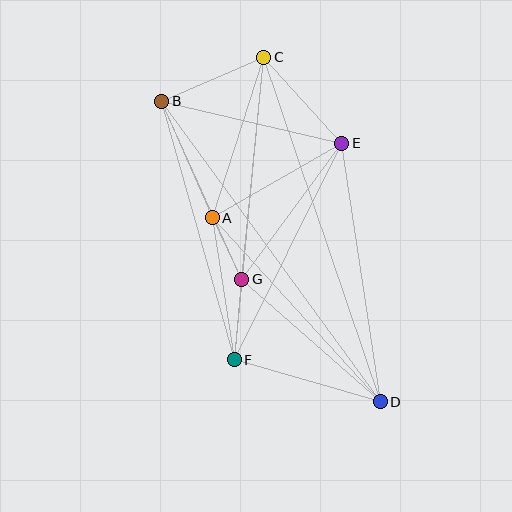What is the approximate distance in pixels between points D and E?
The distance between D and E is approximately 261 pixels.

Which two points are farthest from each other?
Points B and D are farthest from each other.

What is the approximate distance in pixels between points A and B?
The distance between A and B is approximately 126 pixels.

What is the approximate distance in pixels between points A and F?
The distance between A and F is approximately 144 pixels.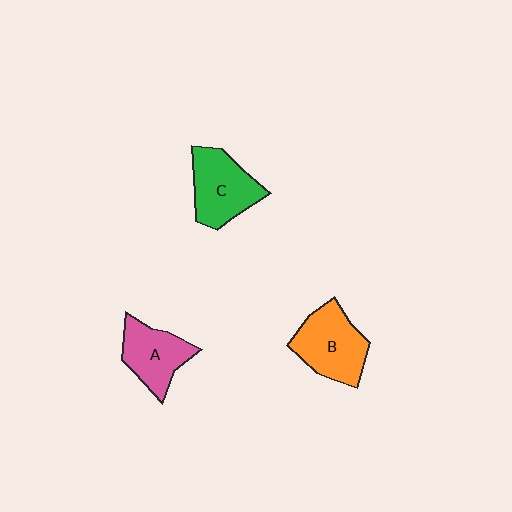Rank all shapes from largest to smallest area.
From largest to smallest: B (orange), C (green), A (pink).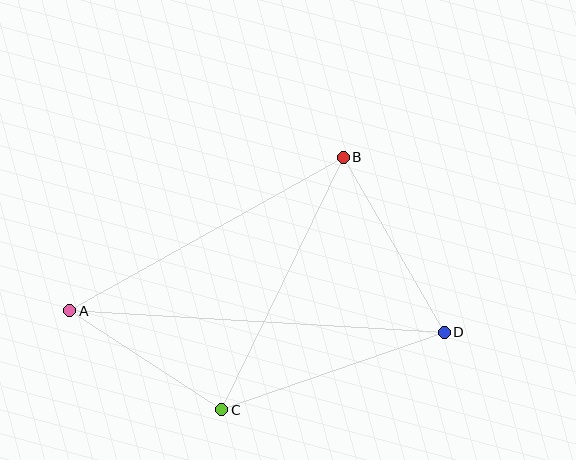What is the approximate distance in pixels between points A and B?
The distance between A and B is approximately 314 pixels.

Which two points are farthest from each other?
Points A and D are farthest from each other.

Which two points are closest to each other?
Points A and C are closest to each other.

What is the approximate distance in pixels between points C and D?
The distance between C and D is approximately 236 pixels.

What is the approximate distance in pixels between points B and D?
The distance between B and D is approximately 202 pixels.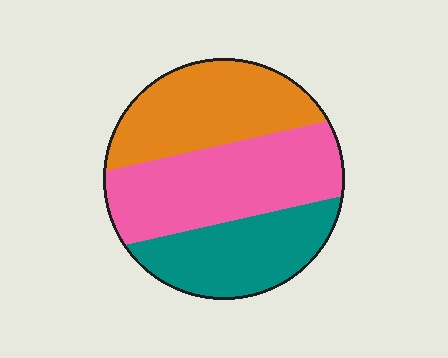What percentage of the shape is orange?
Orange covers about 30% of the shape.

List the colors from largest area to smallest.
From largest to smallest: pink, orange, teal.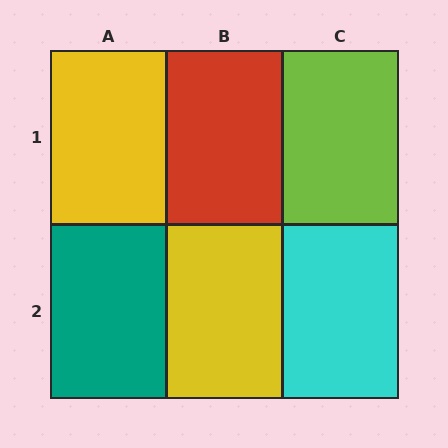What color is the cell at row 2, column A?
Teal.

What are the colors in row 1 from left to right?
Yellow, red, lime.